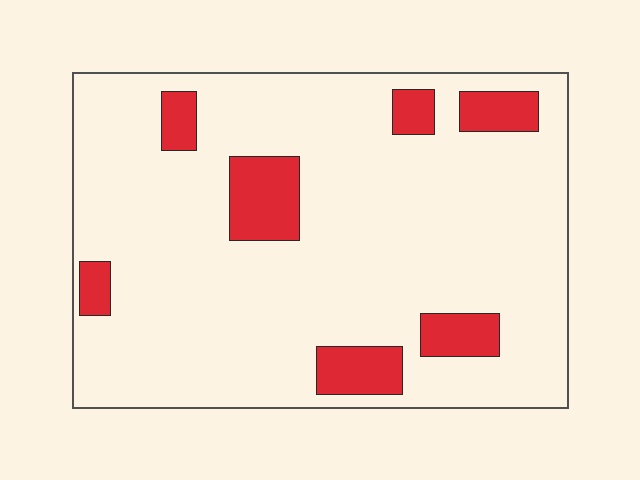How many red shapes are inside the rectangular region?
7.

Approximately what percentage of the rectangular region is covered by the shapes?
Approximately 15%.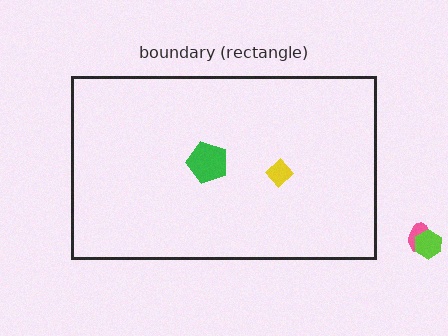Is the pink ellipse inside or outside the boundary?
Outside.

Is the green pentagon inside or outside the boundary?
Inside.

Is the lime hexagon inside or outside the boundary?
Outside.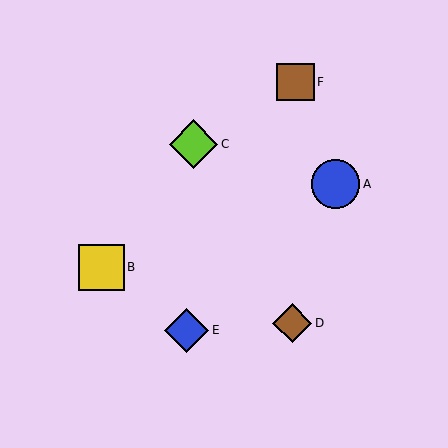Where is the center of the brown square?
The center of the brown square is at (295, 82).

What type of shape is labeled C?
Shape C is a lime diamond.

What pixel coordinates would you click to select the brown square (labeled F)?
Click at (295, 82) to select the brown square F.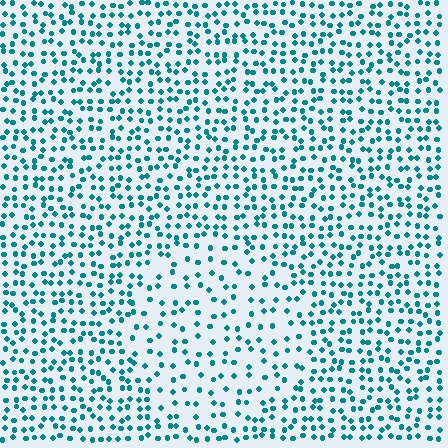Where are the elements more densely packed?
The elements are more densely packed outside the circle boundary.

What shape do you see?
I see a circle.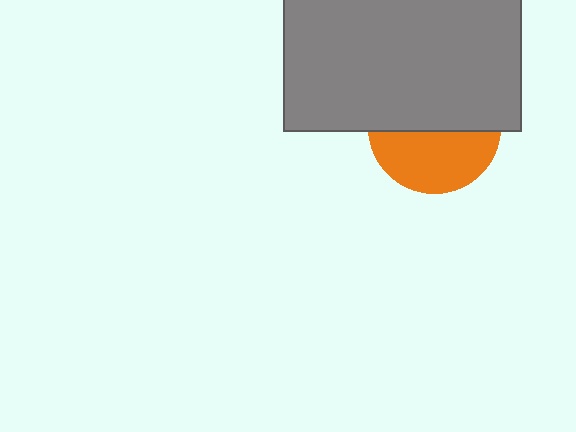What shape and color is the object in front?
The object in front is a gray rectangle.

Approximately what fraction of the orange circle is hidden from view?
Roughly 54% of the orange circle is hidden behind the gray rectangle.